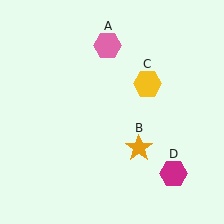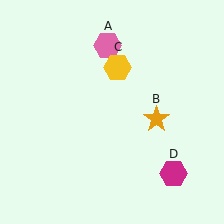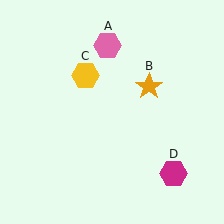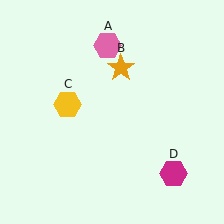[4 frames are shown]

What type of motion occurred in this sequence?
The orange star (object B), yellow hexagon (object C) rotated counterclockwise around the center of the scene.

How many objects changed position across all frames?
2 objects changed position: orange star (object B), yellow hexagon (object C).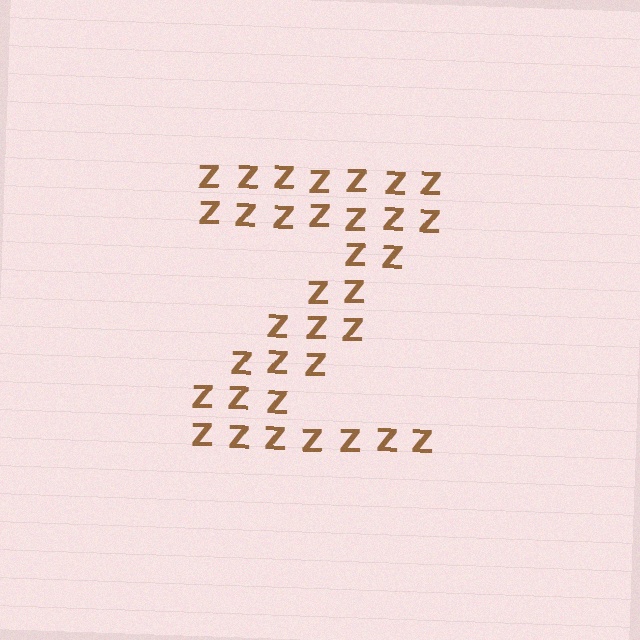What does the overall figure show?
The overall figure shows the letter Z.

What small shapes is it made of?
It is made of small letter Z's.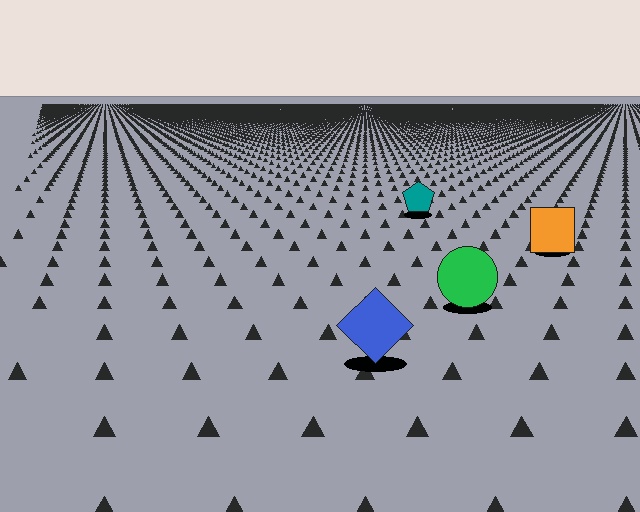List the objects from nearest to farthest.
From nearest to farthest: the blue diamond, the green circle, the orange square, the teal pentagon.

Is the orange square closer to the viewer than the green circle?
No. The green circle is closer — you can tell from the texture gradient: the ground texture is coarser near it.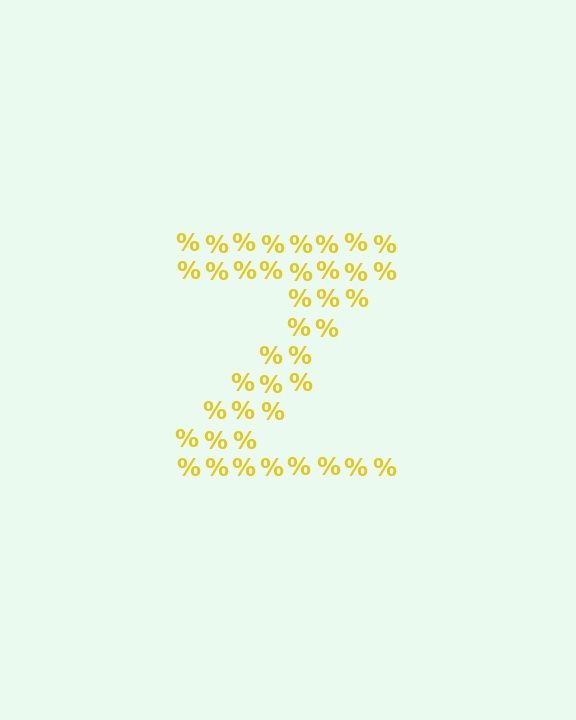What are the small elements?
The small elements are percent signs.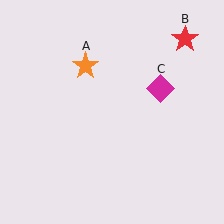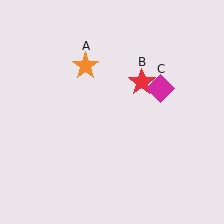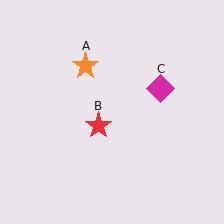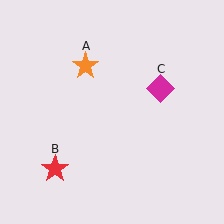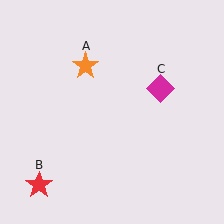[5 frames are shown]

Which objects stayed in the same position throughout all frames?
Orange star (object A) and magenta diamond (object C) remained stationary.